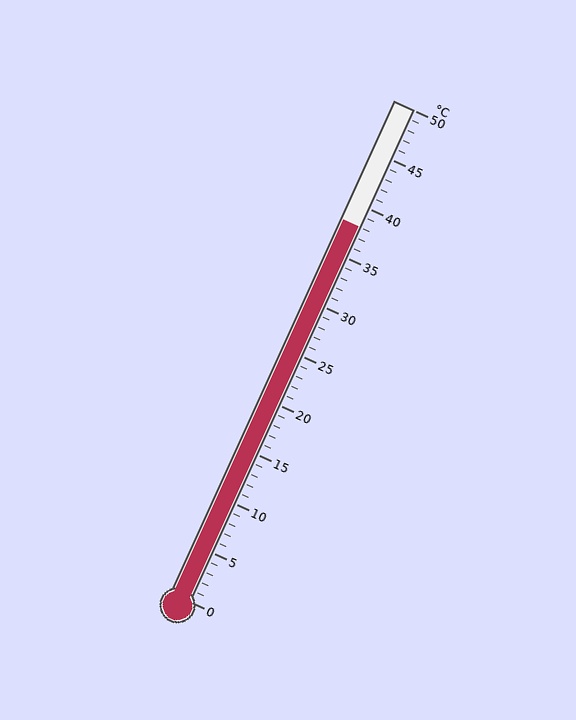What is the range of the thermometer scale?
The thermometer scale ranges from 0°C to 50°C.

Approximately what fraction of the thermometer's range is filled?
The thermometer is filled to approximately 75% of its range.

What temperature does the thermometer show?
The thermometer shows approximately 38°C.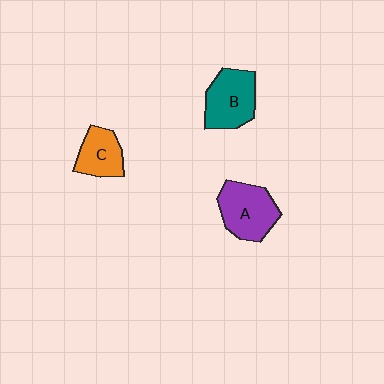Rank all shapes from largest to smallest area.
From largest to smallest: A (purple), B (teal), C (orange).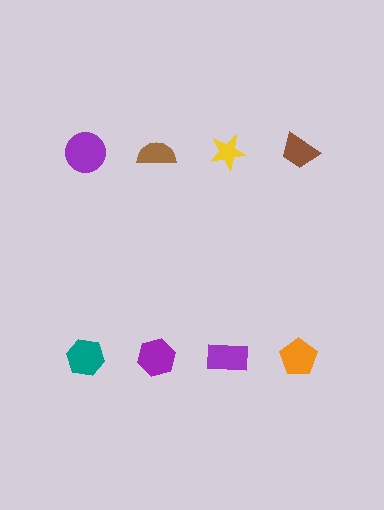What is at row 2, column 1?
A teal hexagon.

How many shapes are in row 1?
4 shapes.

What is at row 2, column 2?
A purple hexagon.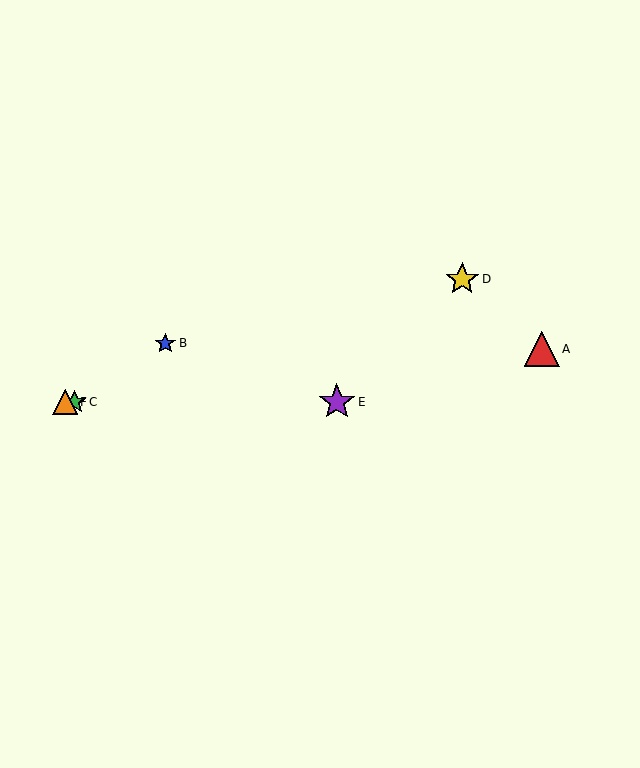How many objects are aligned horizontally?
3 objects (C, E, F) are aligned horizontally.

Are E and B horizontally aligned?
No, E is at y≈402 and B is at y≈343.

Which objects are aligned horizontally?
Objects C, E, F are aligned horizontally.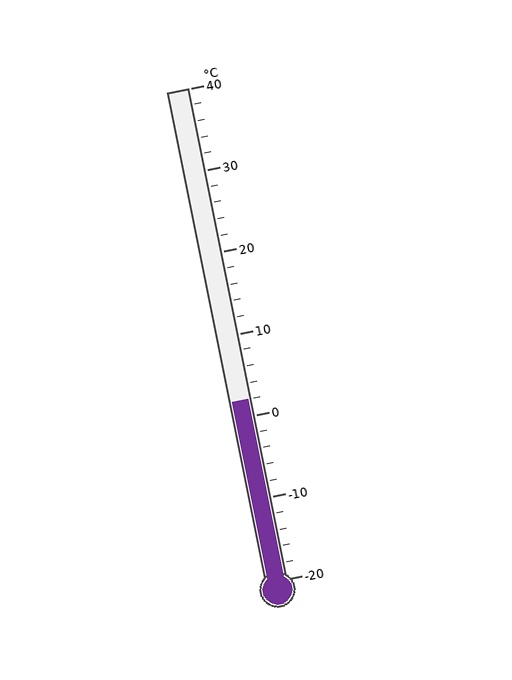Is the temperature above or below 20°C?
The temperature is below 20°C.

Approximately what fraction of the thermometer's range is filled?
The thermometer is filled to approximately 35% of its range.